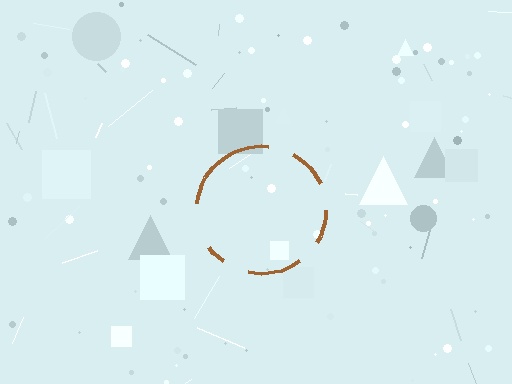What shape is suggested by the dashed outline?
The dashed outline suggests a circle.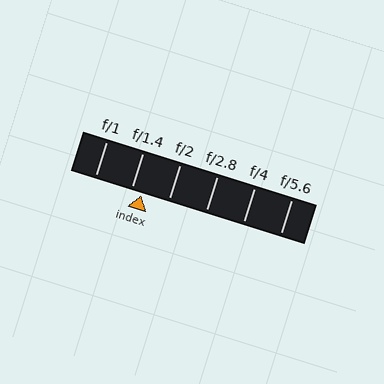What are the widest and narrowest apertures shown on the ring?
The widest aperture shown is f/1 and the narrowest is f/5.6.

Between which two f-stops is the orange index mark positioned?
The index mark is between f/1.4 and f/2.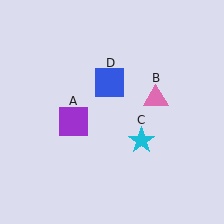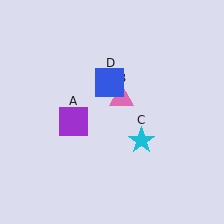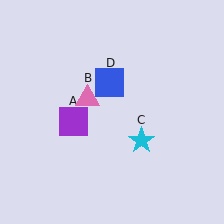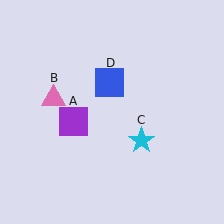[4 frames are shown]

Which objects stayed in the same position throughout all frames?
Purple square (object A) and cyan star (object C) and blue square (object D) remained stationary.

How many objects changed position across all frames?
1 object changed position: pink triangle (object B).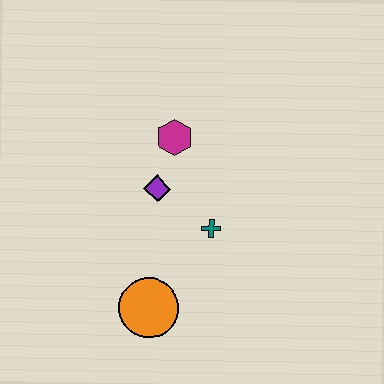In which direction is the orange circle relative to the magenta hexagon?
The orange circle is below the magenta hexagon.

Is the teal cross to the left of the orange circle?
No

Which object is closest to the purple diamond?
The magenta hexagon is closest to the purple diamond.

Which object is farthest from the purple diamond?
The orange circle is farthest from the purple diamond.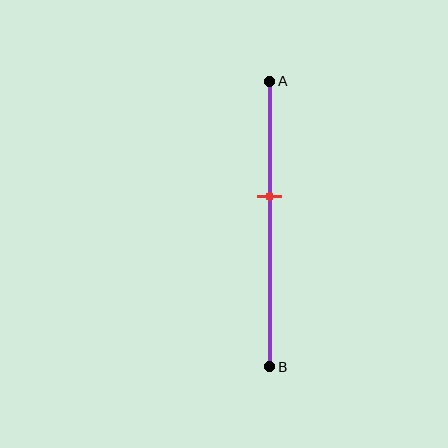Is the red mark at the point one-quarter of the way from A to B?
No, the mark is at about 40% from A, not at the 25% one-quarter point.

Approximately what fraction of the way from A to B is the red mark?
The red mark is approximately 40% of the way from A to B.